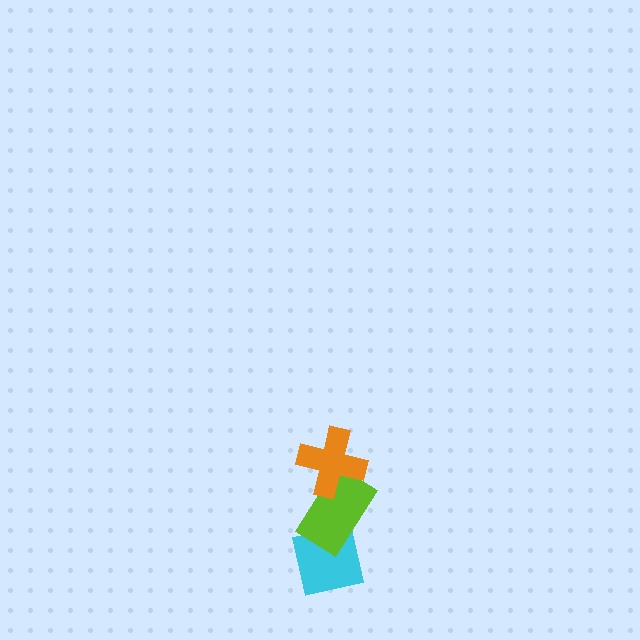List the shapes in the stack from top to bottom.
From top to bottom: the orange cross, the lime rectangle, the cyan square.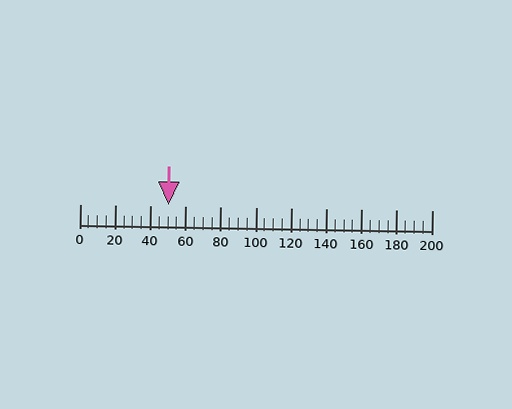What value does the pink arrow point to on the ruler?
The pink arrow points to approximately 50.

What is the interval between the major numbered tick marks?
The major tick marks are spaced 20 units apart.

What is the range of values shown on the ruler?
The ruler shows values from 0 to 200.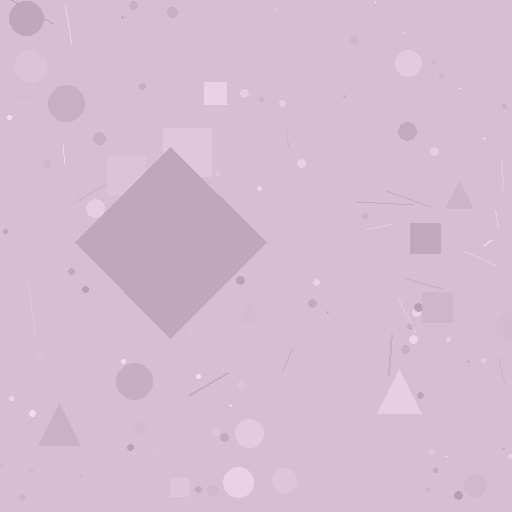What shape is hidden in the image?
A diamond is hidden in the image.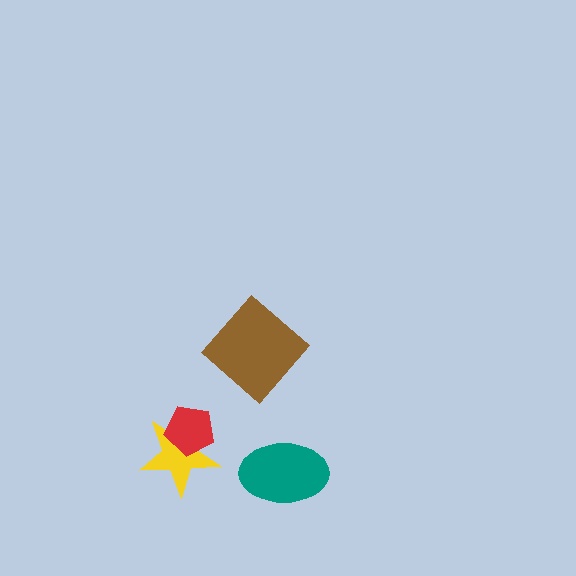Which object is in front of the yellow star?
The red pentagon is in front of the yellow star.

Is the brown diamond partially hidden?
No, no other shape covers it.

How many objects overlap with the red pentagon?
1 object overlaps with the red pentagon.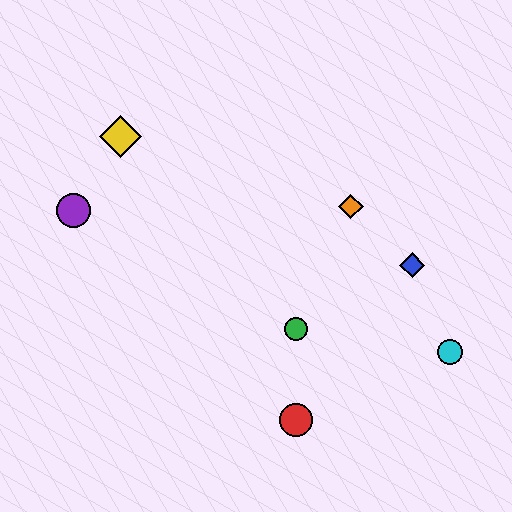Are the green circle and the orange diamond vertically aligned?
No, the green circle is at x≈296 and the orange diamond is at x≈351.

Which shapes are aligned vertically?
The red circle, the green circle are aligned vertically.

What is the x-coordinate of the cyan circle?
The cyan circle is at x≈450.